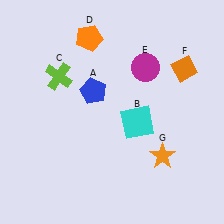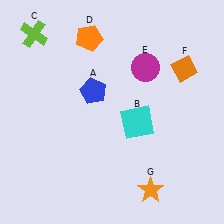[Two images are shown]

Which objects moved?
The objects that moved are: the lime cross (C), the orange star (G).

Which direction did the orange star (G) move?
The orange star (G) moved down.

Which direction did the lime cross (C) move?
The lime cross (C) moved up.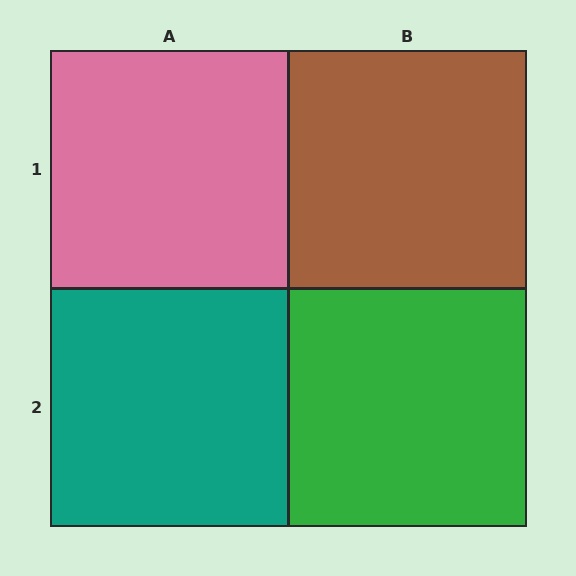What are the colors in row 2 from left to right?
Teal, green.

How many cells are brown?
1 cell is brown.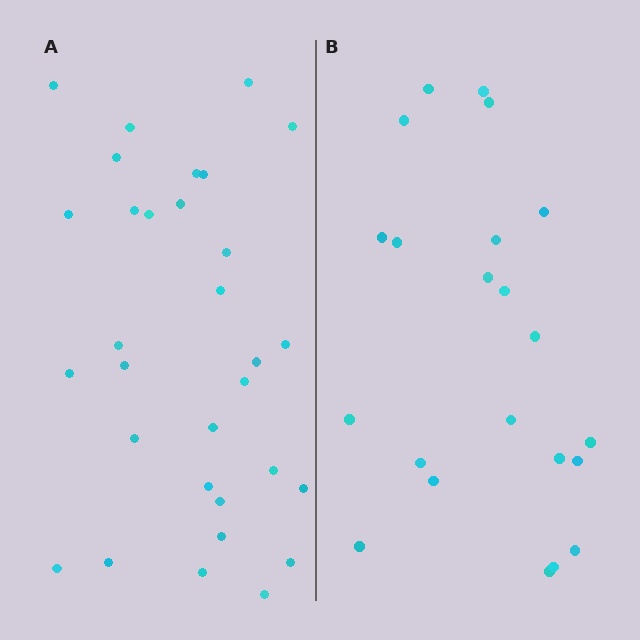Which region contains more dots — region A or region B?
Region A (the left region) has more dots.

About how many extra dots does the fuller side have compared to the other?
Region A has roughly 8 or so more dots than region B.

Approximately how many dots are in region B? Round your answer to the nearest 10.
About 20 dots. (The exact count is 22, which rounds to 20.)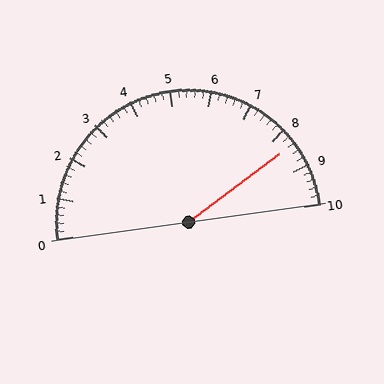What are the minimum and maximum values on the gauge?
The gauge ranges from 0 to 10.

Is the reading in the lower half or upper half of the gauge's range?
The reading is in the upper half of the range (0 to 10).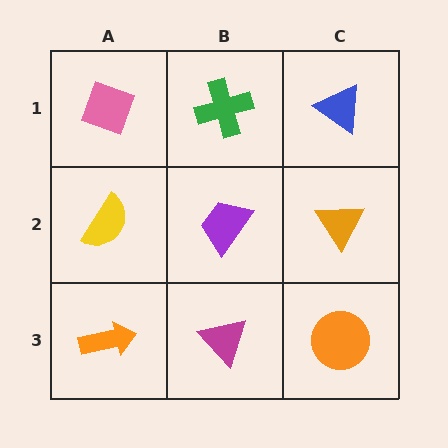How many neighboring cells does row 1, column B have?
3.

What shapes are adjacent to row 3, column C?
An orange triangle (row 2, column C), a magenta triangle (row 3, column B).